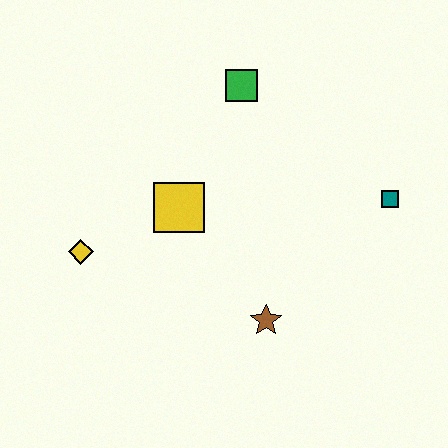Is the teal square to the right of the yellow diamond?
Yes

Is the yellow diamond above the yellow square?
No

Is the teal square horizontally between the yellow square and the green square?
No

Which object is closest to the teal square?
The brown star is closest to the teal square.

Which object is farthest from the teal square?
The yellow diamond is farthest from the teal square.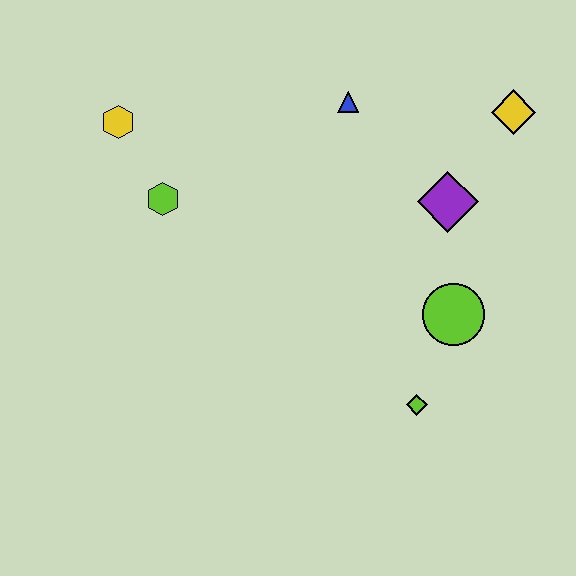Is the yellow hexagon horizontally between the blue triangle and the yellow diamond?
No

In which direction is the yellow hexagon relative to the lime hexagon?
The yellow hexagon is above the lime hexagon.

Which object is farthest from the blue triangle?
The lime diamond is farthest from the blue triangle.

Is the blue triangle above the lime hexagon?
Yes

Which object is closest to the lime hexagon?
The yellow hexagon is closest to the lime hexagon.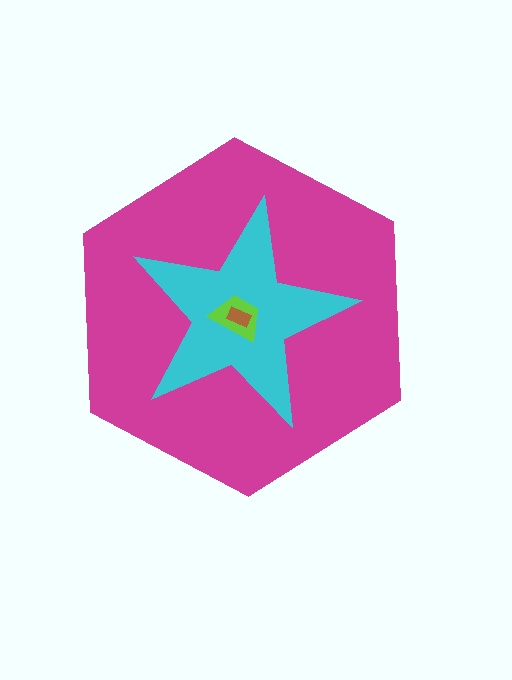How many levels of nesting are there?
4.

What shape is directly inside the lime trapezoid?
The brown rectangle.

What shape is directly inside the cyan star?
The lime trapezoid.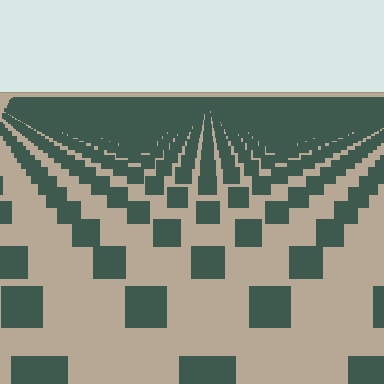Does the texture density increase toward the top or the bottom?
Density increases toward the top.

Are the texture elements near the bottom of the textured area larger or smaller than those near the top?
Larger. Near the bottom, elements are closer to the viewer and appear at a bigger on-screen size.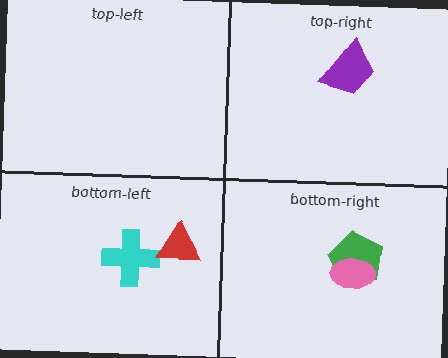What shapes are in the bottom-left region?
The cyan cross, the red triangle.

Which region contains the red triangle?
The bottom-left region.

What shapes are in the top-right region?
The purple trapezoid.